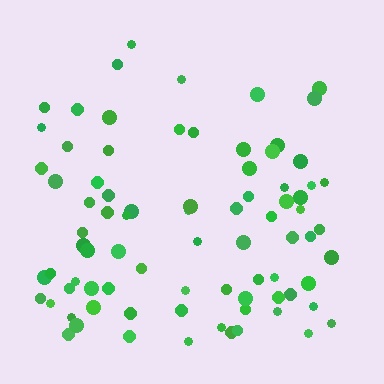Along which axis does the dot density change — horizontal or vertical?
Vertical.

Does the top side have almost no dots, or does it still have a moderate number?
Still a moderate number, just noticeably fewer than the bottom.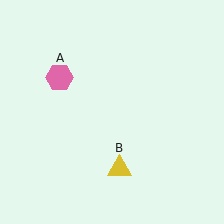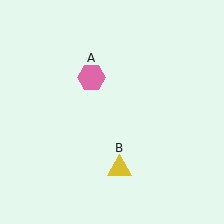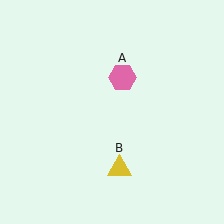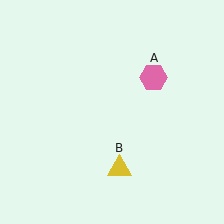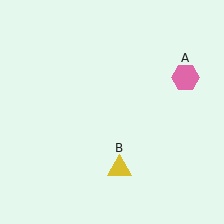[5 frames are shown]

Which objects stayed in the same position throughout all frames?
Yellow triangle (object B) remained stationary.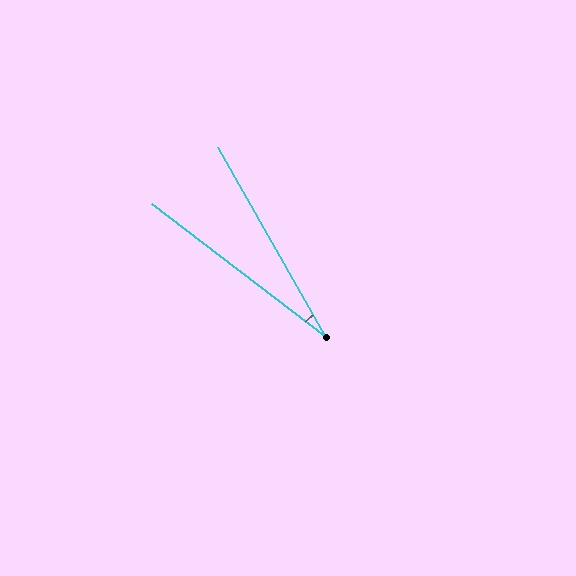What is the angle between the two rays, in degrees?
Approximately 23 degrees.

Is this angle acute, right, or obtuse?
It is acute.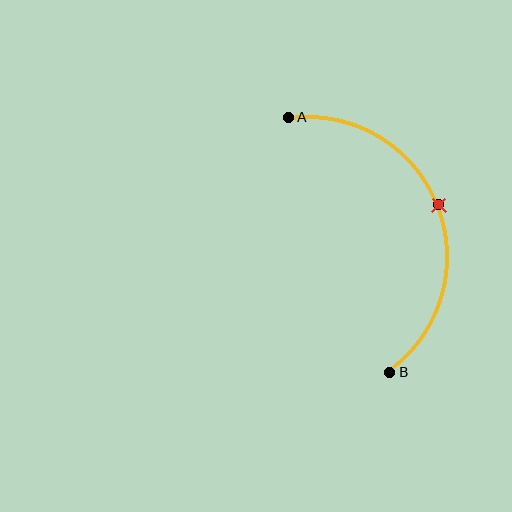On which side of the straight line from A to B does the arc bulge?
The arc bulges to the right of the straight line connecting A and B.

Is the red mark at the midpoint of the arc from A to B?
Yes. The red mark lies on the arc at equal arc-length from both A and B — it is the arc midpoint.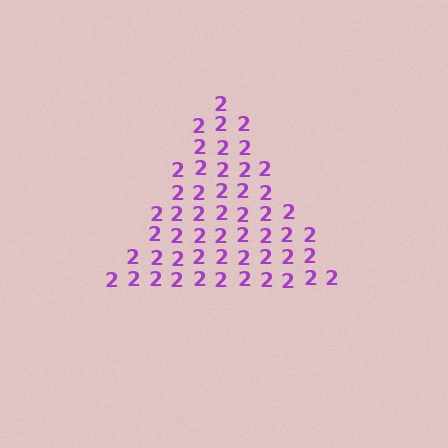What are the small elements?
The small elements are digit 2's.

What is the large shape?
The large shape is a triangle.